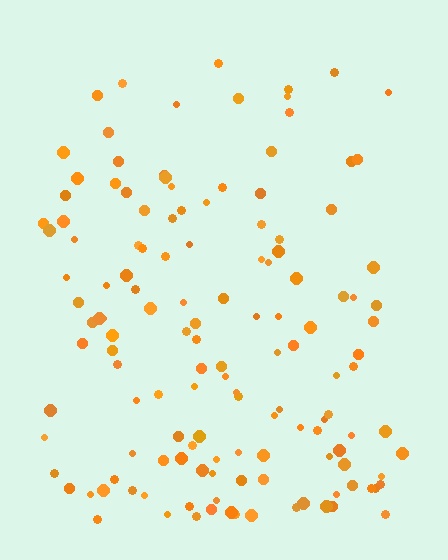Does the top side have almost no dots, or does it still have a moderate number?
Still a moderate number, just noticeably fewer than the bottom.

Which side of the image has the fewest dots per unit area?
The top.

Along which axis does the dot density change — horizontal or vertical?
Vertical.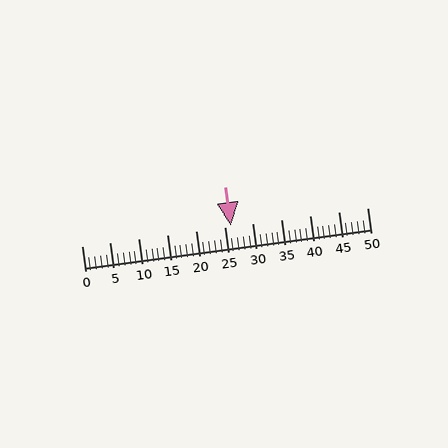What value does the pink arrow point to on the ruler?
The pink arrow points to approximately 26.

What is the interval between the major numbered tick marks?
The major tick marks are spaced 5 units apart.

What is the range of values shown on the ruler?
The ruler shows values from 0 to 50.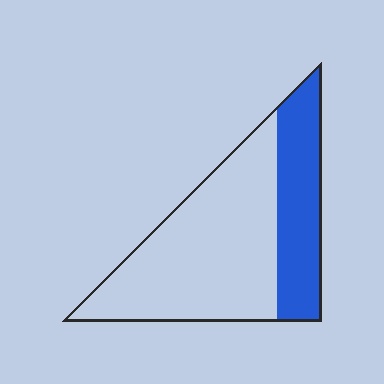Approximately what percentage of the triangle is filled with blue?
Approximately 30%.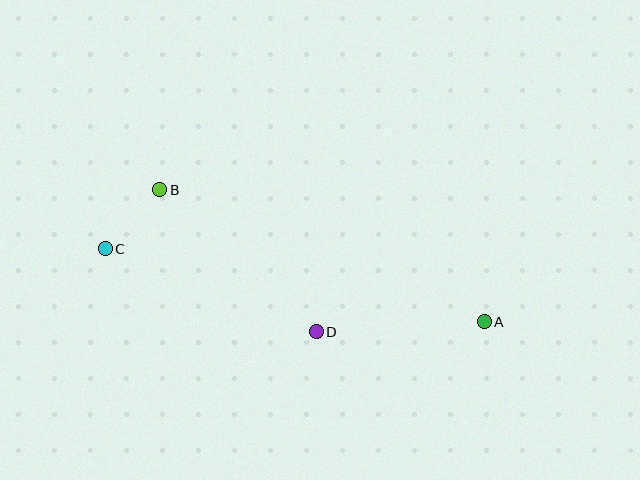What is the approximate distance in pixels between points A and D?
The distance between A and D is approximately 168 pixels.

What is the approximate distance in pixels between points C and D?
The distance between C and D is approximately 227 pixels.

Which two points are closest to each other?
Points B and C are closest to each other.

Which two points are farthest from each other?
Points A and C are farthest from each other.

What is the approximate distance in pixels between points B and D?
The distance between B and D is approximately 211 pixels.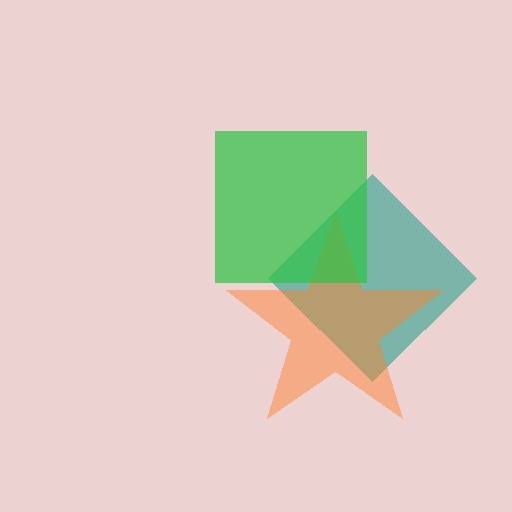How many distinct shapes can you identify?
There are 3 distinct shapes: a teal diamond, an orange star, a green square.